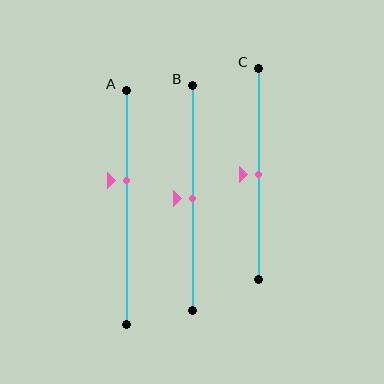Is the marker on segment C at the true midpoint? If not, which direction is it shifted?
Yes, the marker on segment C is at the true midpoint.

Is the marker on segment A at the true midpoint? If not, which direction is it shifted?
No, the marker on segment A is shifted upward by about 11% of the segment length.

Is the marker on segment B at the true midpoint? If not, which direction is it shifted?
Yes, the marker on segment B is at the true midpoint.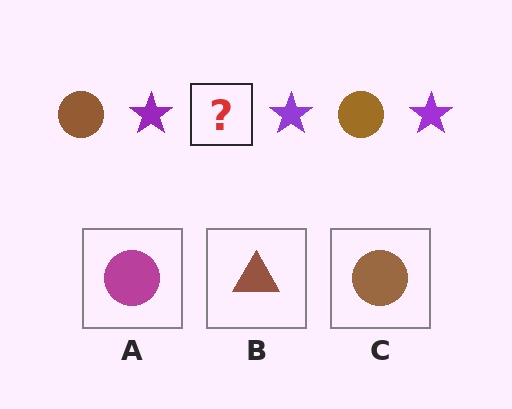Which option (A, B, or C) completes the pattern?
C.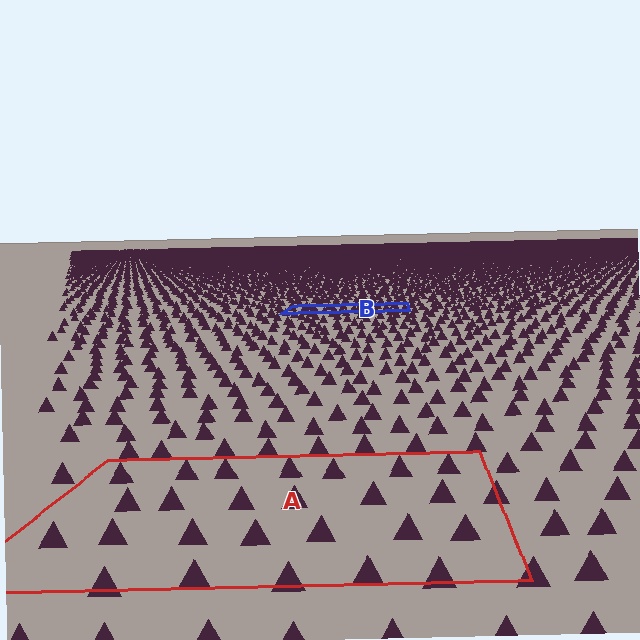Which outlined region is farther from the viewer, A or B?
Region B is farther from the viewer — the texture elements inside it appear smaller and more densely packed.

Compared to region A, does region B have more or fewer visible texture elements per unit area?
Region B has more texture elements per unit area — they are packed more densely because it is farther away.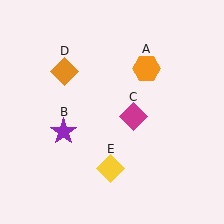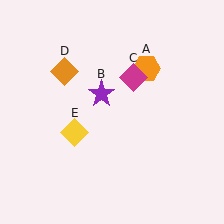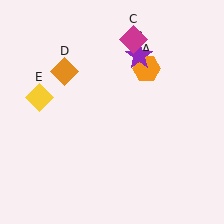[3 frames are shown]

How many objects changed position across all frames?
3 objects changed position: purple star (object B), magenta diamond (object C), yellow diamond (object E).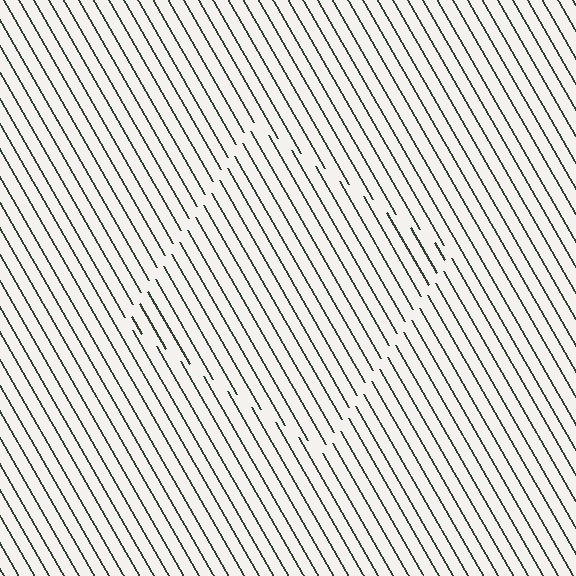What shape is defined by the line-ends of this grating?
An illusory square. The interior of the shape contains the same grating, shifted by half a period — the contour is defined by the phase discontinuity where line-ends from the inner and outer gratings abut.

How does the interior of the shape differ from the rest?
The interior of the shape contains the same grating, shifted by half a period — the contour is defined by the phase discontinuity where line-ends from the inner and outer gratings abut.